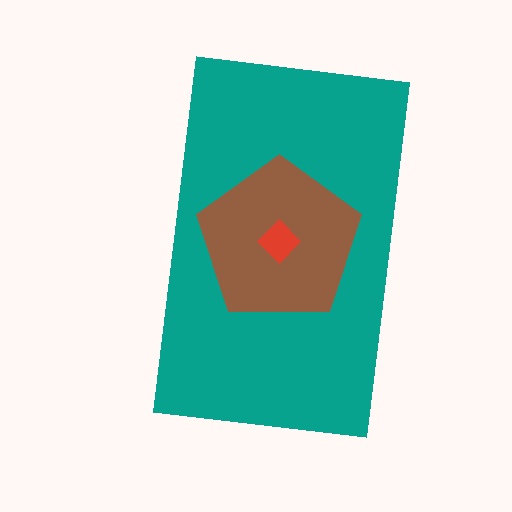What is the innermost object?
The red diamond.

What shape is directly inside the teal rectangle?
The brown pentagon.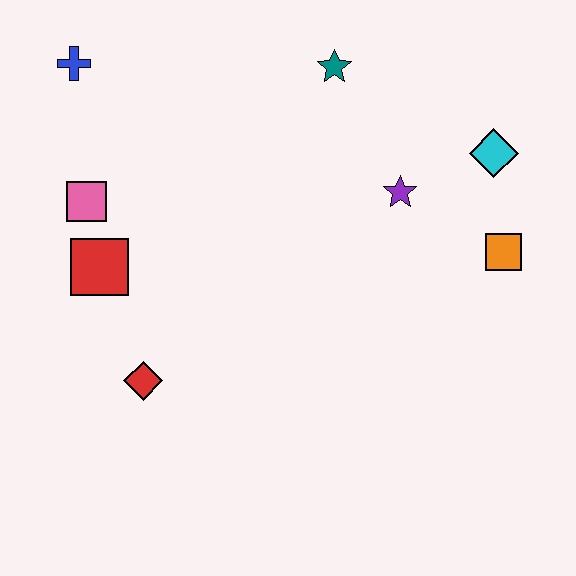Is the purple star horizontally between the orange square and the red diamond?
Yes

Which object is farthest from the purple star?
The blue cross is farthest from the purple star.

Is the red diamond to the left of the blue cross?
No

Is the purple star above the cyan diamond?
No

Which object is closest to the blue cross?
The pink square is closest to the blue cross.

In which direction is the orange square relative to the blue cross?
The orange square is to the right of the blue cross.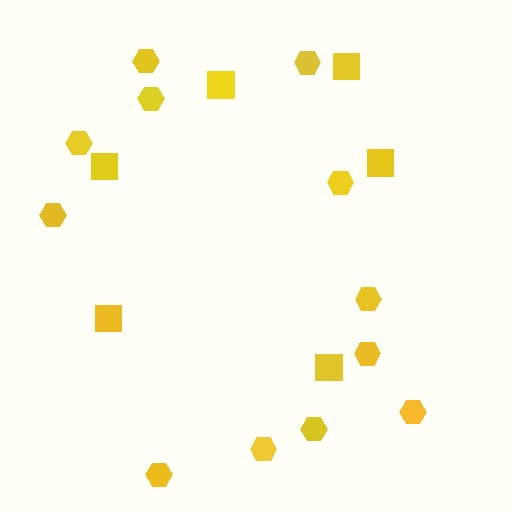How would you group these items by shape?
There are 2 groups: one group of hexagons (12) and one group of squares (6).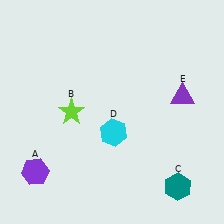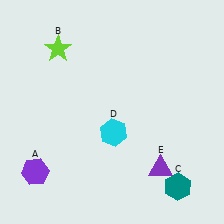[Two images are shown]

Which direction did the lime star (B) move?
The lime star (B) moved up.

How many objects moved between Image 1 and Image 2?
2 objects moved between the two images.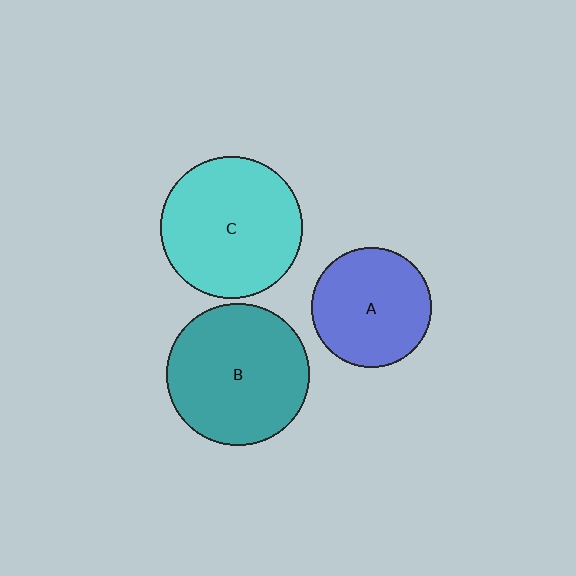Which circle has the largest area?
Circle B (teal).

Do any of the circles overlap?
No, none of the circles overlap.